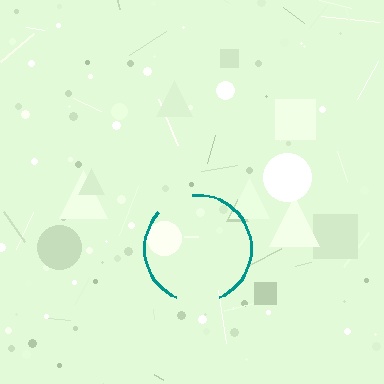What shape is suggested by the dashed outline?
The dashed outline suggests a circle.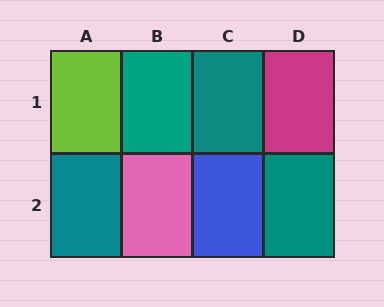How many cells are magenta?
1 cell is magenta.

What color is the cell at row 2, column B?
Pink.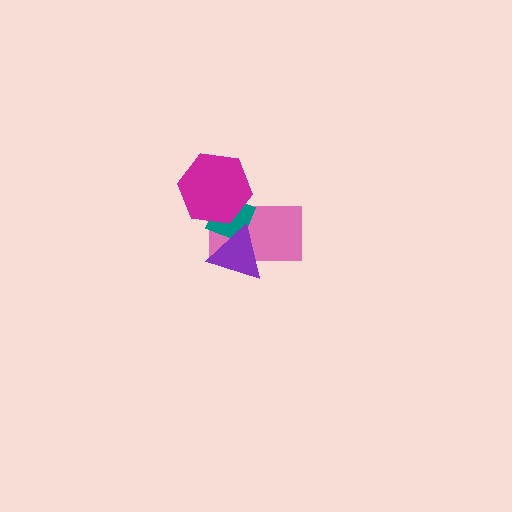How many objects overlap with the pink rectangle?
3 objects overlap with the pink rectangle.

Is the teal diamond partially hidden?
Yes, it is partially covered by another shape.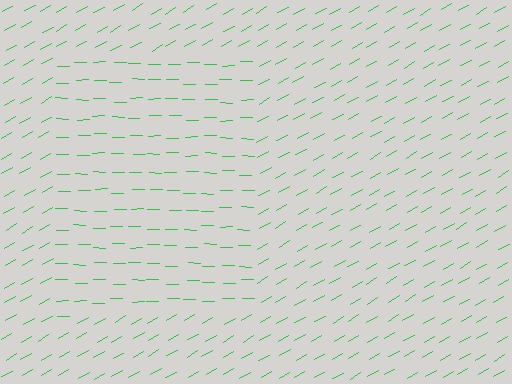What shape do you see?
I see a rectangle.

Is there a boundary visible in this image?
Yes, there is a texture boundary formed by a change in line orientation.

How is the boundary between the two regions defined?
The boundary is defined purely by a change in line orientation (approximately 30 degrees difference). All lines are the same color and thickness.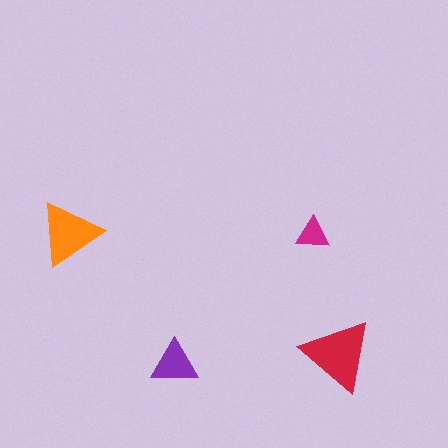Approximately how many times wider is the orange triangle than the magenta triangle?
About 2 times wider.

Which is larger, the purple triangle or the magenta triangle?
The purple one.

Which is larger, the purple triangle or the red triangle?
The red one.